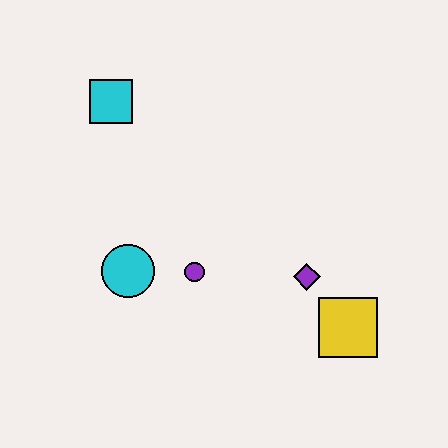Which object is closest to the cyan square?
The cyan circle is closest to the cyan square.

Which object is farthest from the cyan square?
The yellow square is farthest from the cyan square.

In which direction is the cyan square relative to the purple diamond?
The cyan square is to the left of the purple diamond.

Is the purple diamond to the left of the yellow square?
Yes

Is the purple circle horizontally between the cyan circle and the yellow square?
Yes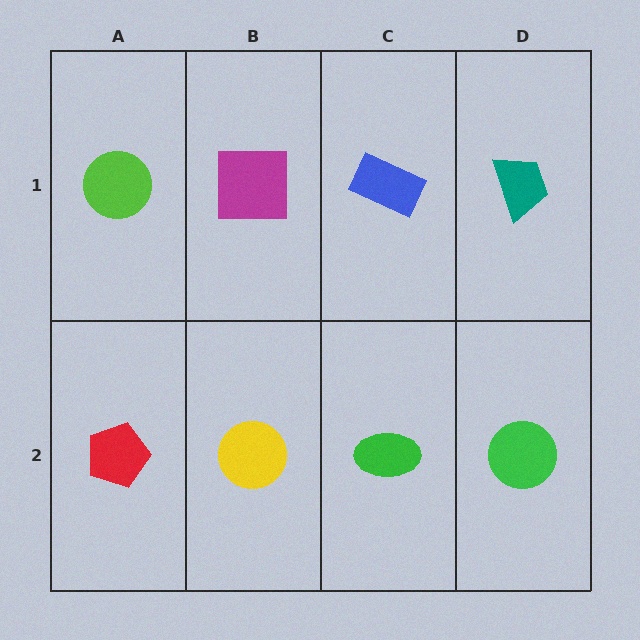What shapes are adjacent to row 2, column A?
A lime circle (row 1, column A), a yellow circle (row 2, column B).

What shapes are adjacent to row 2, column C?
A blue rectangle (row 1, column C), a yellow circle (row 2, column B), a green circle (row 2, column D).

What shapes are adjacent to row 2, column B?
A magenta square (row 1, column B), a red pentagon (row 2, column A), a green ellipse (row 2, column C).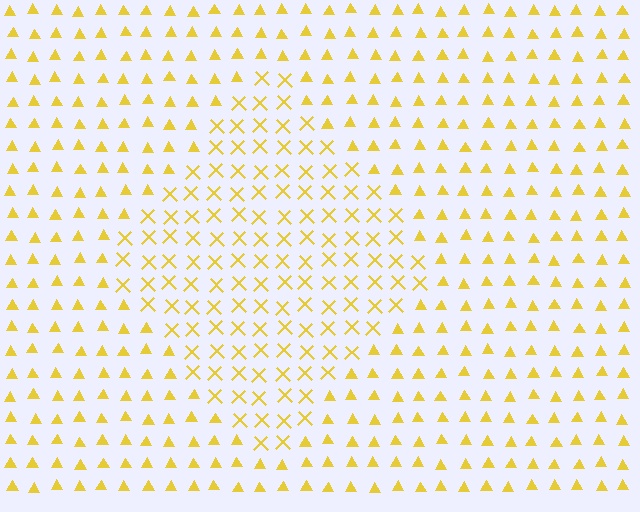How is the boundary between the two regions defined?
The boundary is defined by a change in element shape: X marks inside vs. triangles outside. All elements share the same color and spacing.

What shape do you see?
I see a diamond.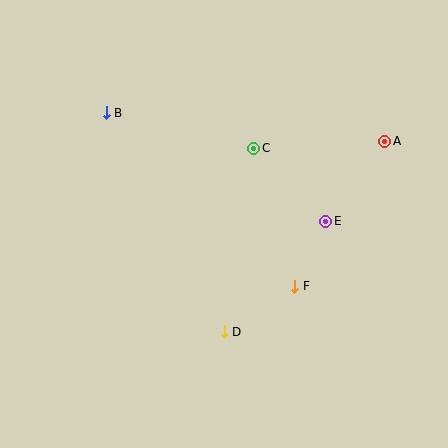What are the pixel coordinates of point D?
Point D is at (224, 332).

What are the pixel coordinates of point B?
Point B is at (106, 113).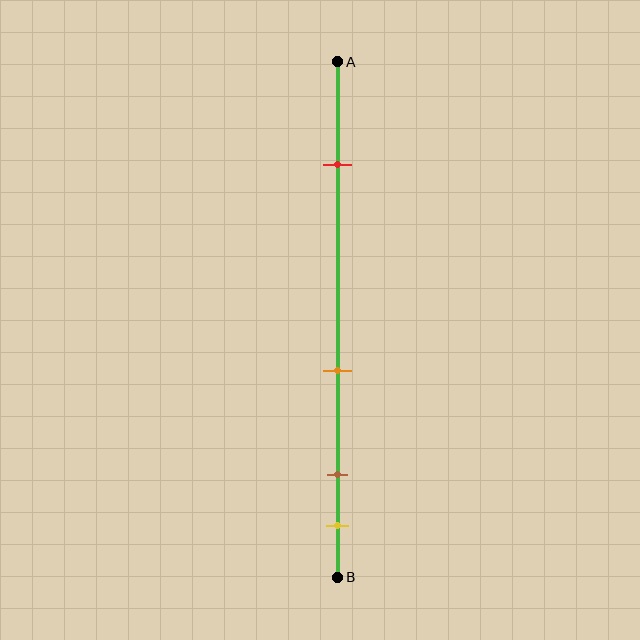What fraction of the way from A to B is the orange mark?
The orange mark is approximately 60% (0.6) of the way from A to B.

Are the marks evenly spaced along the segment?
No, the marks are not evenly spaced.